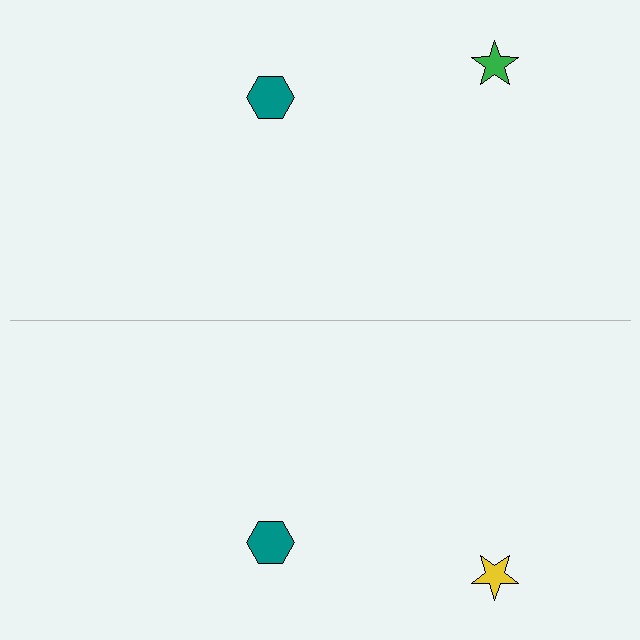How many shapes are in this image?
There are 4 shapes in this image.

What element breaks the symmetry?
The yellow star on the bottom side breaks the symmetry — its mirror counterpart is green.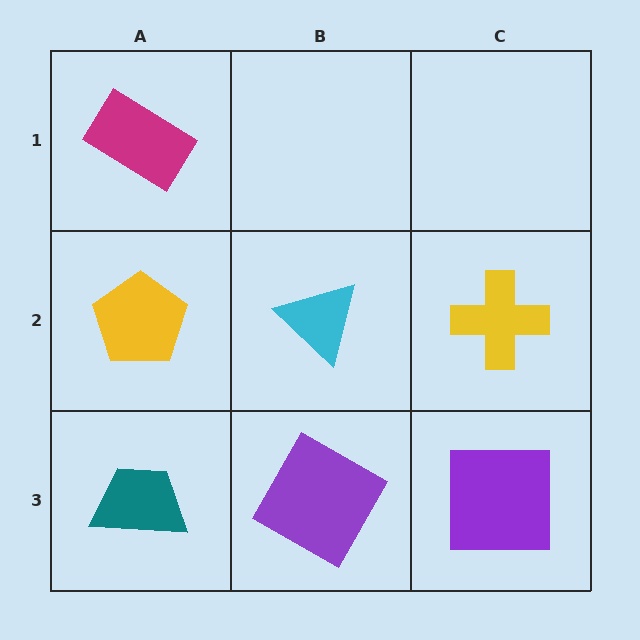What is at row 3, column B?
A purple square.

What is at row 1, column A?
A magenta rectangle.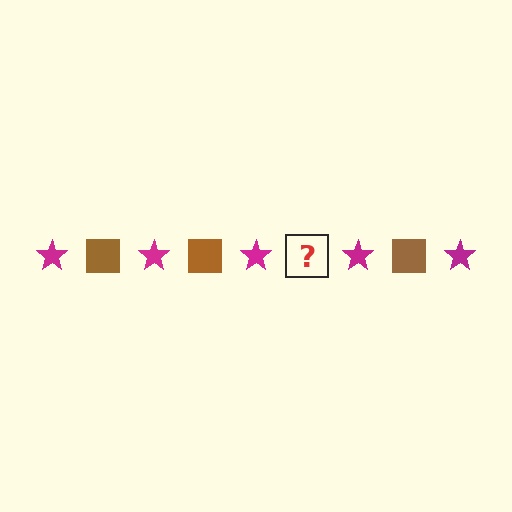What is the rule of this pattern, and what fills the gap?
The rule is that the pattern alternates between magenta star and brown square. The gap should be filled with a brown square.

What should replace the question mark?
The question mark should be replaced with a brown square.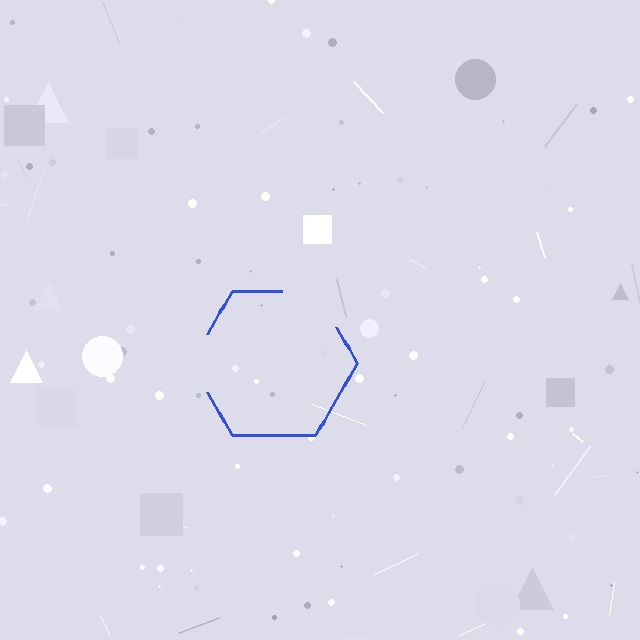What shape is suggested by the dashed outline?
The dashed outline suggests a hexagon.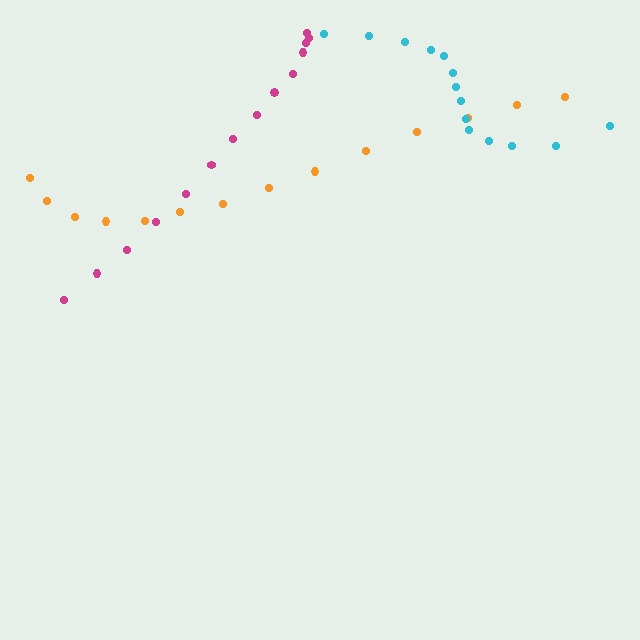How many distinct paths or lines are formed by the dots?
There are 3 distinct paths.